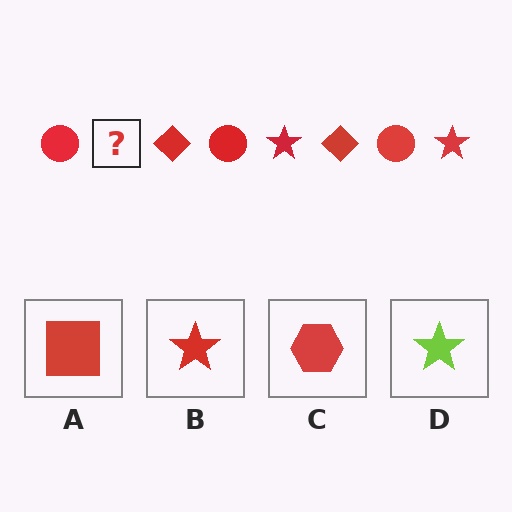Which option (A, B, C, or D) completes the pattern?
B.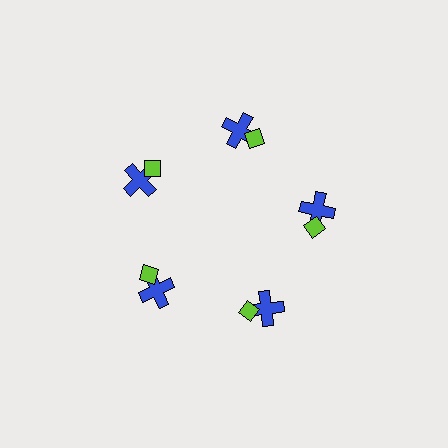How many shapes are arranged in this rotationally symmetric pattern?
There are 10 shapes, arranged in 5 groups of 2.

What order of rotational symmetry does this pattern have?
This pattern has 5-fold rotational symmetry.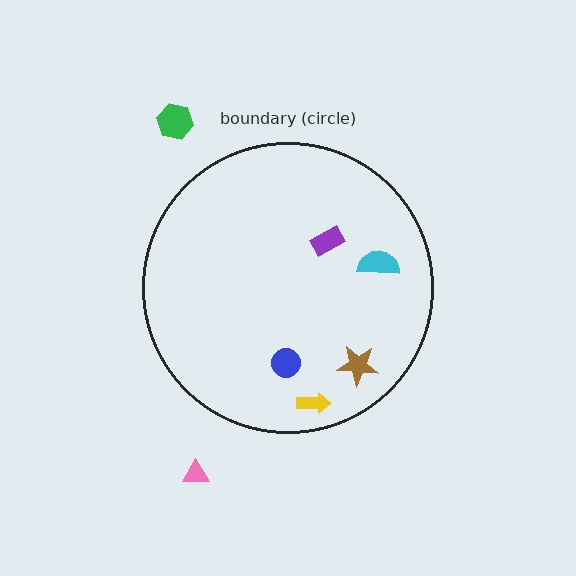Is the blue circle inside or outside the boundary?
Inside.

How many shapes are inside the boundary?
5 inside, 2 outside.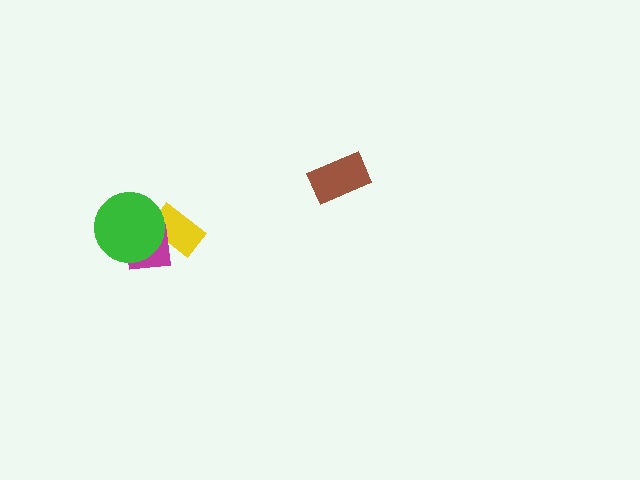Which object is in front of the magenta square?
The green circle is in front of the magenta square.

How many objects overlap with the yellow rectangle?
2 objects overlap with the yellow rectangle.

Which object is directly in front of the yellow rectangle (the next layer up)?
The magenta square is directly in front of the yellow rectangle.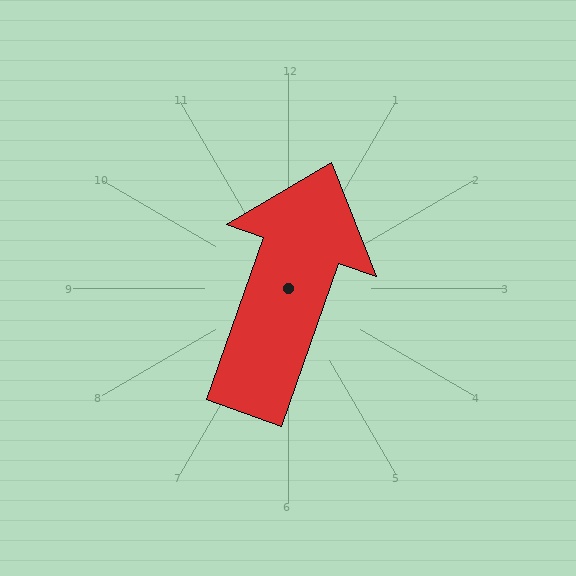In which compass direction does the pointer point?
North.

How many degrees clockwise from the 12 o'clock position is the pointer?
Approximately 19 degrees.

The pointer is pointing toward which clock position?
Roughly 1 o'clock.